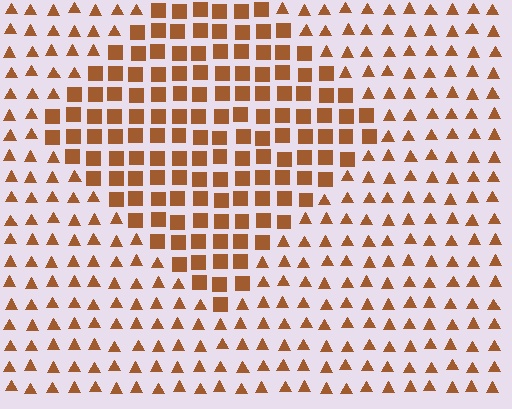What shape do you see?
I see a diamond.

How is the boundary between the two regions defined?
The boundary is defined by a change in element shape: squares inside vs. triangles outside. All elements share the same color and spacing.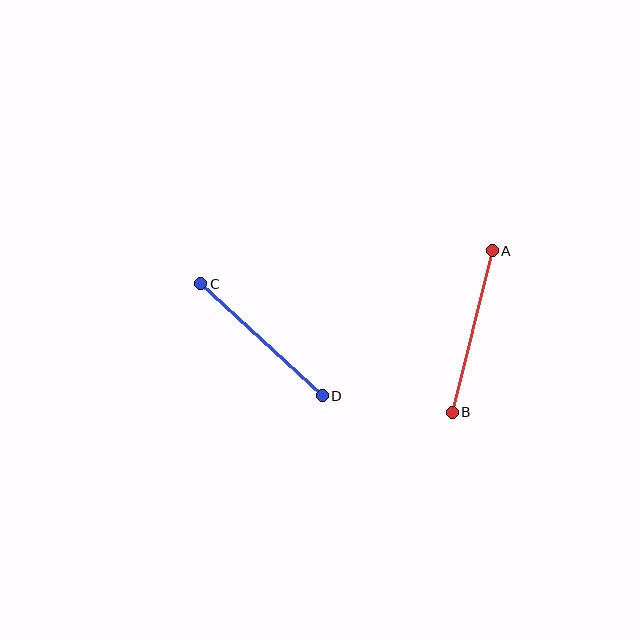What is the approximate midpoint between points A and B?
The midpoint is at approximately (472, 331) pixels.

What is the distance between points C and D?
The distance is approximately 165 pixels.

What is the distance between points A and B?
The distance is approximately 167 pixels.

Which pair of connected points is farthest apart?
Points A and B are farthest apart.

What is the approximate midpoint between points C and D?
The midpoint is at approximately (261, 340) pixels.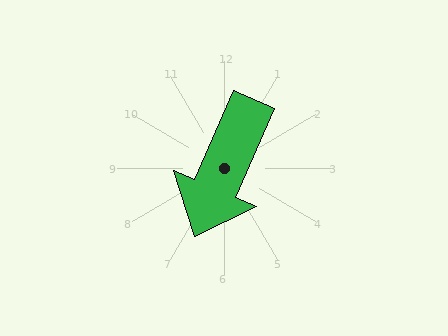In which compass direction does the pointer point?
Southwest.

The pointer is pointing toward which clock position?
Roughly 7 o'clock.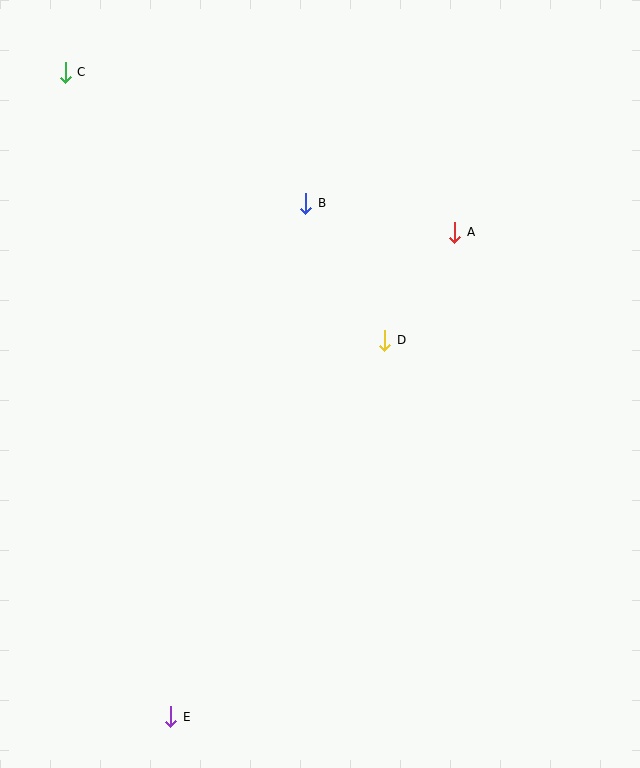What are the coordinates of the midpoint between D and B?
The midpoint between D and B is at (345, 272).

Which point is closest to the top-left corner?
Point C is closest to the top-left corner.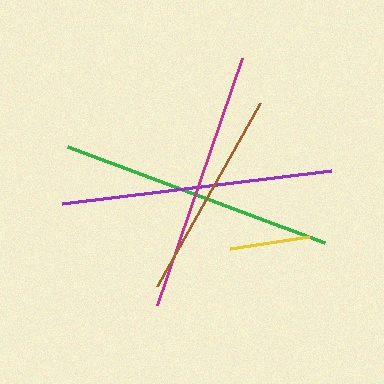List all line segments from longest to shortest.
From longest to shortest: green, purple, magenta, brown, yellow.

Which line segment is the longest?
The green line is the longest at approximately 275 pixels.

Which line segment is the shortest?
The yellow line is the shortest at approximately 80 pixels.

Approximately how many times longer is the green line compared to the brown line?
The green line is approximately 1.3 times the length of the brown line.